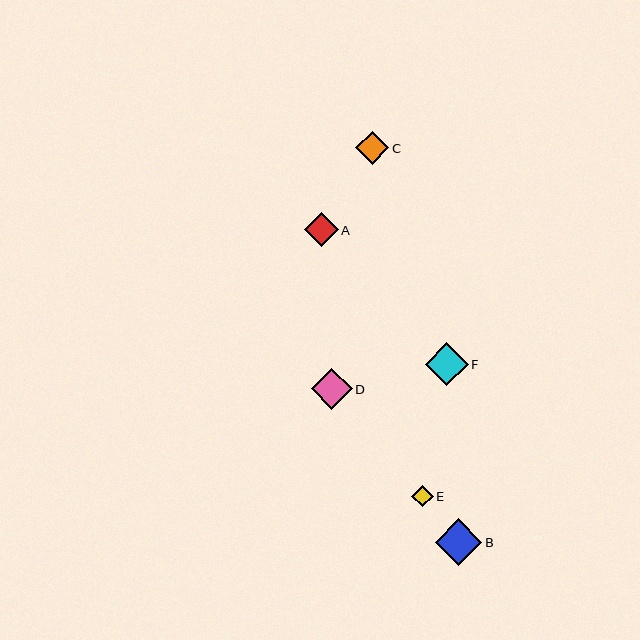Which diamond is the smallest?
Diamond E is the smallest with a size of approximately 21 pixels.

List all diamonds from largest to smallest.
From largest to smallest: B, F, D, A, C, E.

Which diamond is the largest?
Diamond B is the largest with a size of approximately 47 pixels.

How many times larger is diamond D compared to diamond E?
Diamond D is approximately 1.9 times the size of diamond E.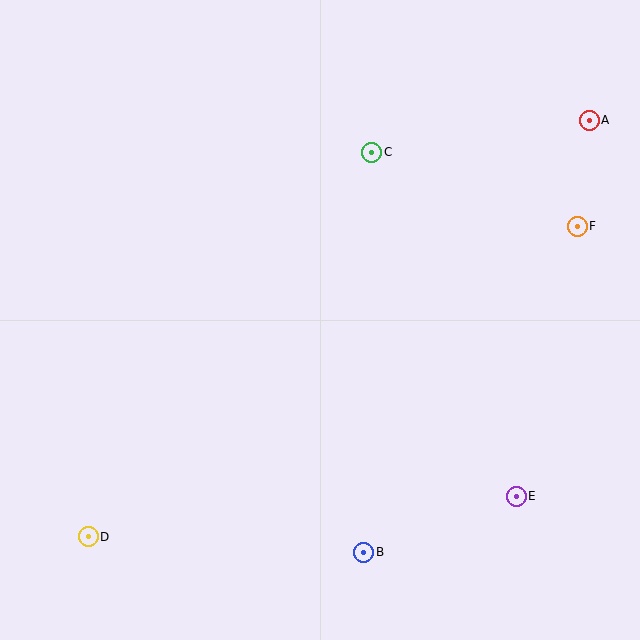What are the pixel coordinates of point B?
Point B is at (364, 552).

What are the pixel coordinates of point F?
Point F is at (577, 226).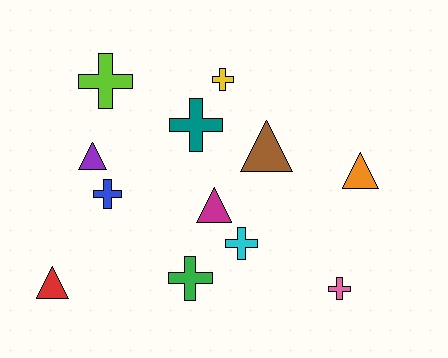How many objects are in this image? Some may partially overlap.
There are 12 objects.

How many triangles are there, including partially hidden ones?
There are 5 triangles.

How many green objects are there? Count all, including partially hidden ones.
There is 1 green object.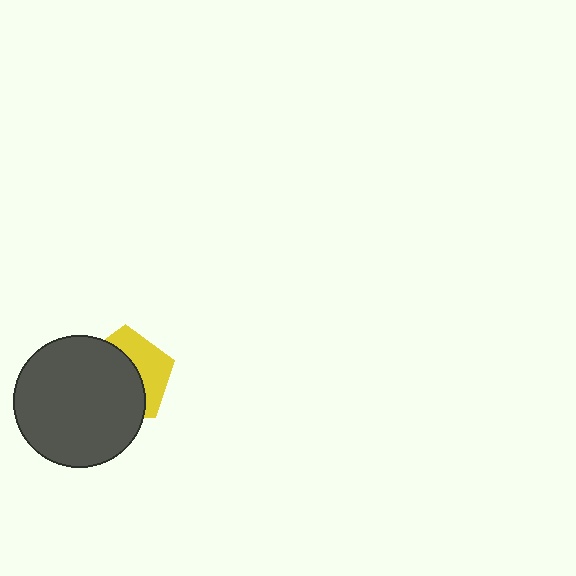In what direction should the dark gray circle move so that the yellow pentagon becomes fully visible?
The dark gray circle should move toward the lower-left. That is the shortest direction to clear the overlap and leave the yellow pentagon fully visible.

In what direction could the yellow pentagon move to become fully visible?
The yellow pentagon could move toward the upper-right. That would shift it out from behind the dark gray circle entirely.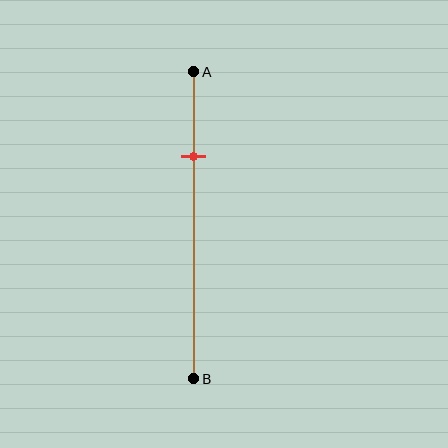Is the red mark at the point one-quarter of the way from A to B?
Yes, the mark is approximately at the one-quarter point.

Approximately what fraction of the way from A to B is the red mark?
The red mark is approximately 30% of the way from A to B.